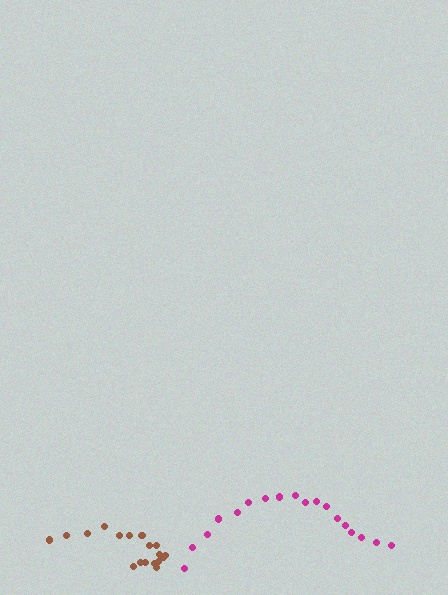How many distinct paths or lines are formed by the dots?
There are 2 distinct paths.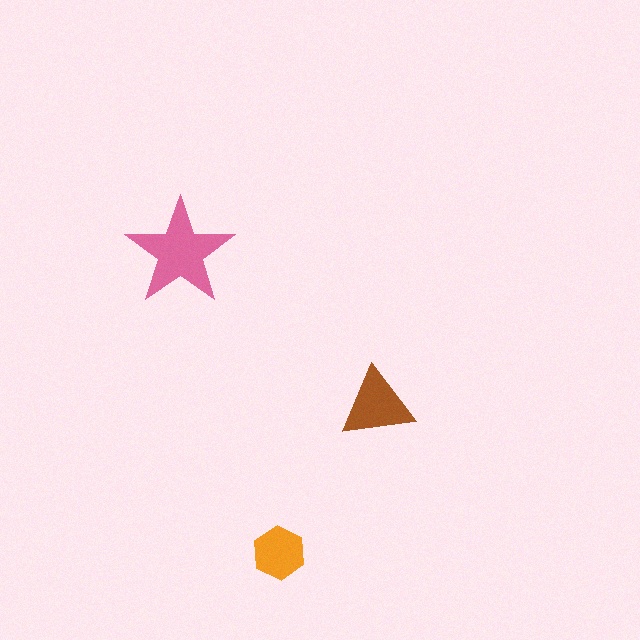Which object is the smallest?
The orange hexagon.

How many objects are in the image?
There are 3 objects in the image.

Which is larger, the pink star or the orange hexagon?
The pink star.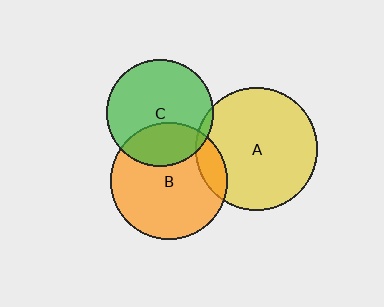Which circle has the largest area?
Circle A (yellow).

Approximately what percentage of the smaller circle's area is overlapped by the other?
Approximately 15%.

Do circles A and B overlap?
Yes.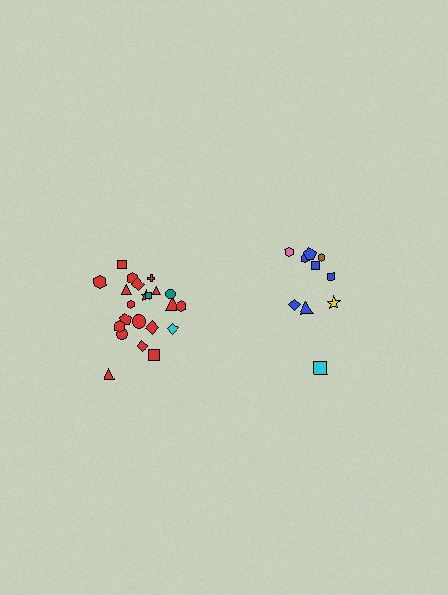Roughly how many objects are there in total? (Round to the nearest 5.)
Roughly 30 objects in total.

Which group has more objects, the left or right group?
The left group.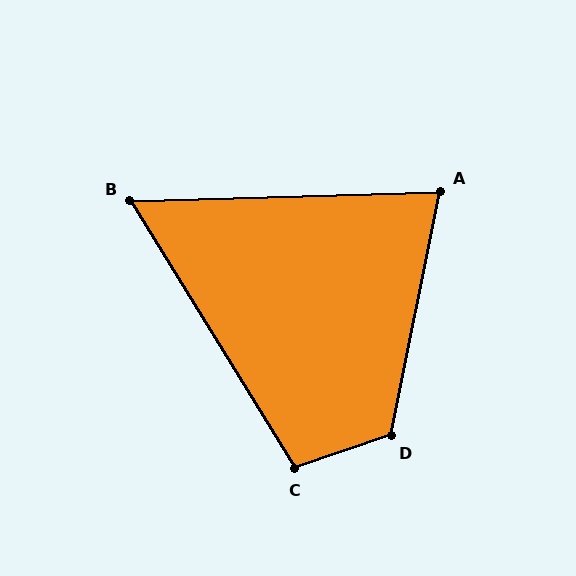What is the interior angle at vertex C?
Approximately 103 degrees (obtuse).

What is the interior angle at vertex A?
Approximately 77 degrees (acute).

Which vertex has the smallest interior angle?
B, at approximately 60 degrees.